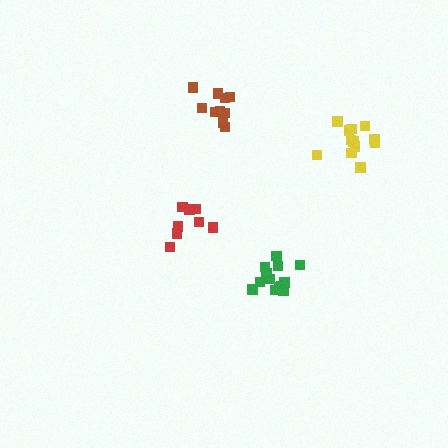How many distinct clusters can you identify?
There are 4 distinct clusters.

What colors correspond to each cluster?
The clusters are colored: brown, green, red, yellow.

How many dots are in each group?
Group 1: 10 dots, Group 2: 13 dots, Group 3: 8 dots, Group 4: 12 dots (43 total).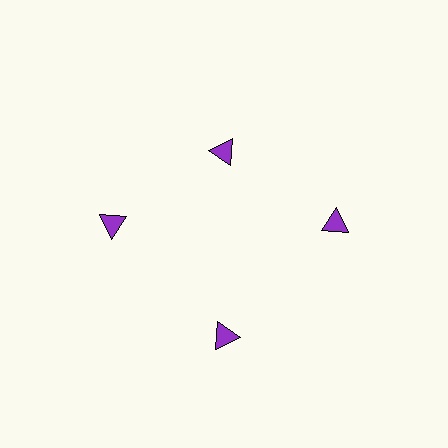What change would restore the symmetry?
The symmetry would be restored by moving it outward, back onto the ring so that all 4 triangles sit at equal angles and equal distance from the center.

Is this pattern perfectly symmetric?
No. The 4 purple triangles are arranged in a ring, but one element near the 12 o'clock position is pulled inward toward the center, breaking the 4-fold rotational symmetry.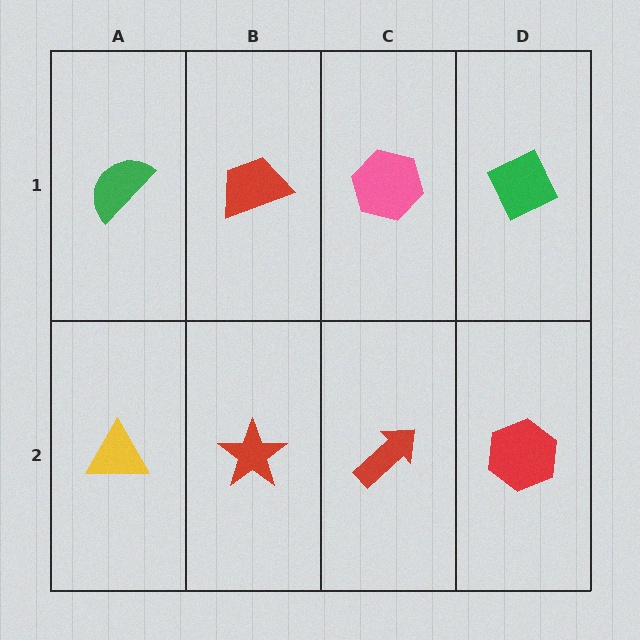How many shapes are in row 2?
4 shapes.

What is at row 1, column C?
A pink hexagon.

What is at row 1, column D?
A green diamond.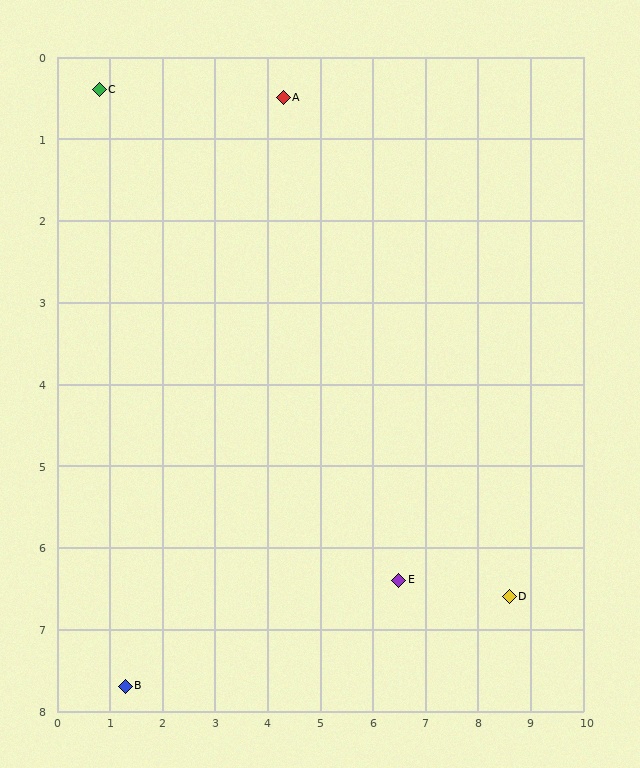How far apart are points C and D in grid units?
Points C and D are about 10.0 grid units apart.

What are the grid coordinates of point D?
Point D is at approximately (8.6, 6.6).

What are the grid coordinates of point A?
Point A is at approximately (4.3, 0.5).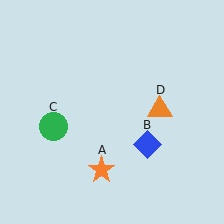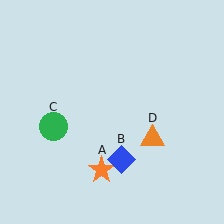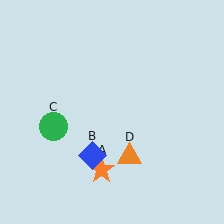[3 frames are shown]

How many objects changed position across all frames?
2 objects changed position: blue diamond (object B), orange triangle (object D).